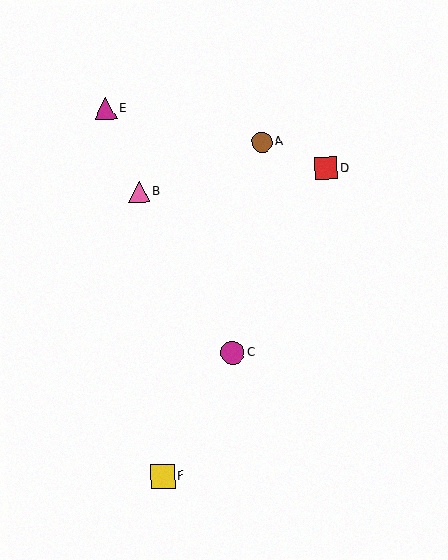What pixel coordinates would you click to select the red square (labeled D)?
Click at (326, 169) to select the red square D.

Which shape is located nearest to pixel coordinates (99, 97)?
The magenta triangle (labeled E) at (106, 109) is nearest to that location.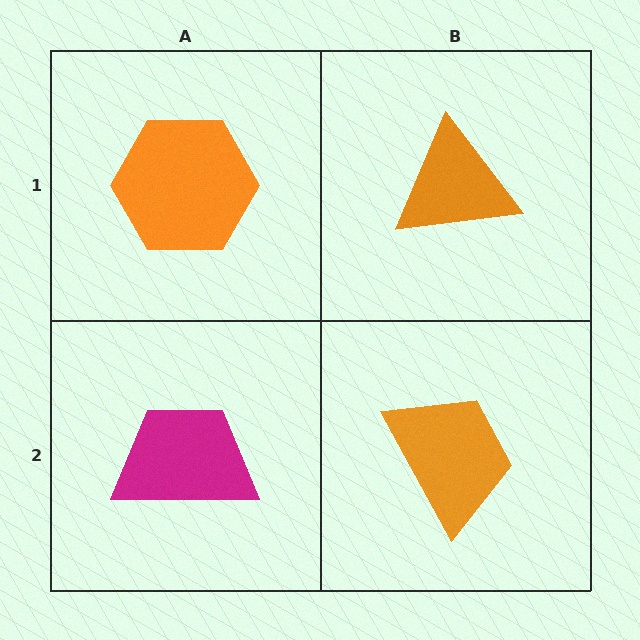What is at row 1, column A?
An orange hexagon.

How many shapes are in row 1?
2 shapes.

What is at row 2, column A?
A magenta trapezoid.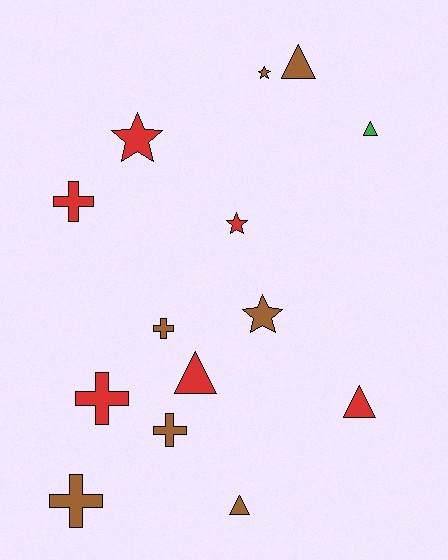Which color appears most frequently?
Brown, with 7 objects.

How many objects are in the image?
There are 14 objects.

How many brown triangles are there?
There are 2 brown triangles.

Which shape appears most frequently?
Triangle, with 5 objects.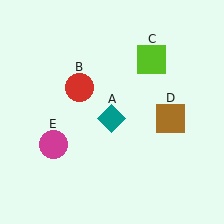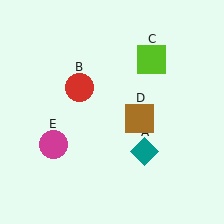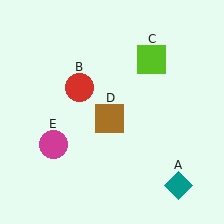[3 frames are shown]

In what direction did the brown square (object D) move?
The brown square (object D) moved left.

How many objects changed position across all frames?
2 objects changed position: teal diamond (object A), brown square (object D).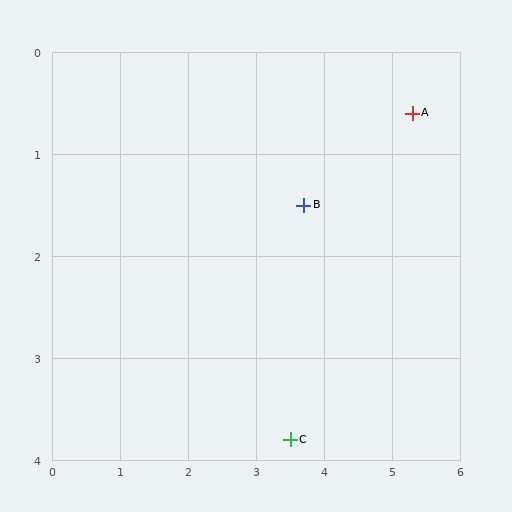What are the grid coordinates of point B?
Point B is at approximately (3.7, 1.5).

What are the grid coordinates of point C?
Point C is at approximately (3.5, 3.8).